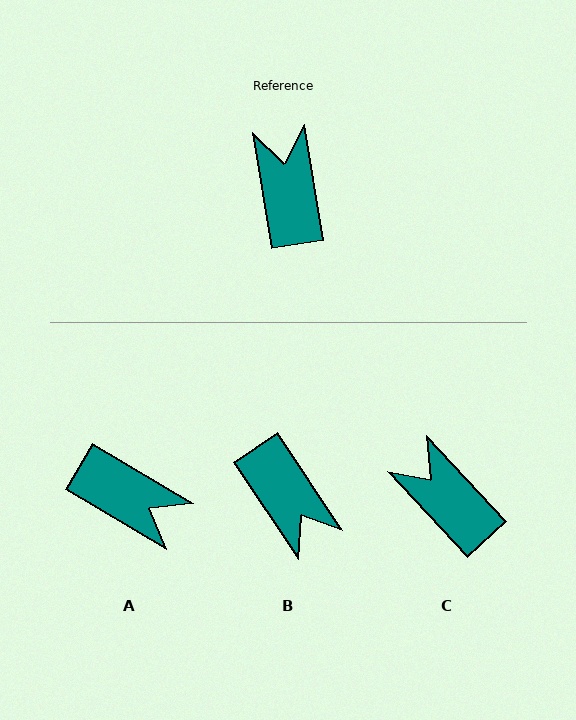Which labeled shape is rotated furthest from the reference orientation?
B, about 155 degrees away.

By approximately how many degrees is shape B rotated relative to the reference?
Approximately 155 degrees clockwise.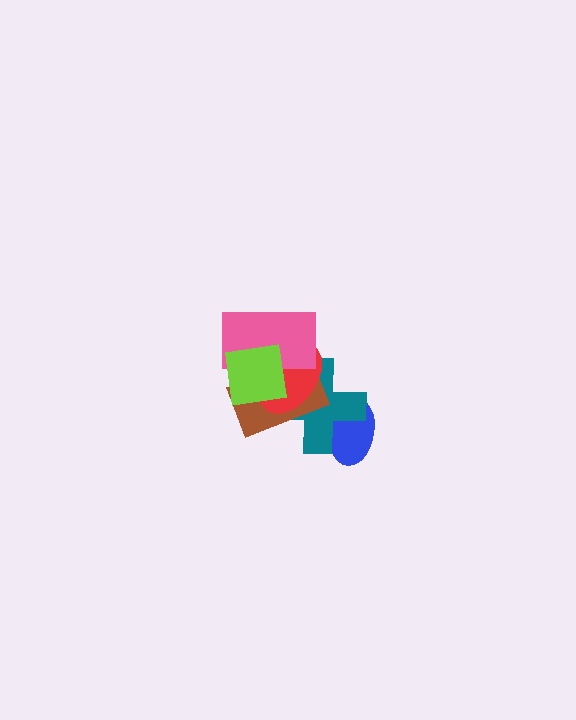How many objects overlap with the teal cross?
4 objects overlap with the teal cross.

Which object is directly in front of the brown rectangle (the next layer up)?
The red ellipse is directly in front of the brown rectangle.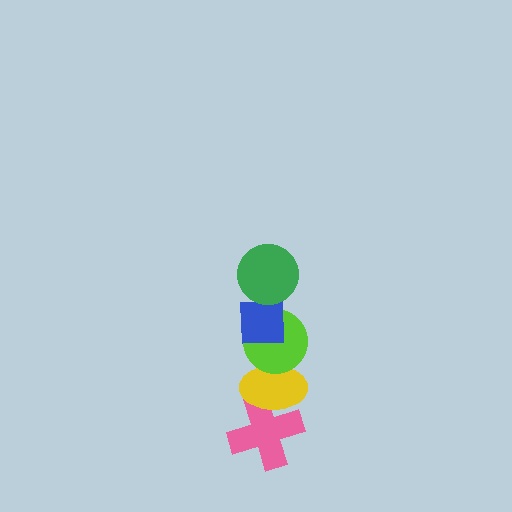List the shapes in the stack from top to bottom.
From top to bottom: the green circle, the blue square, the lime circle, the yellow ellipse, the pink cross.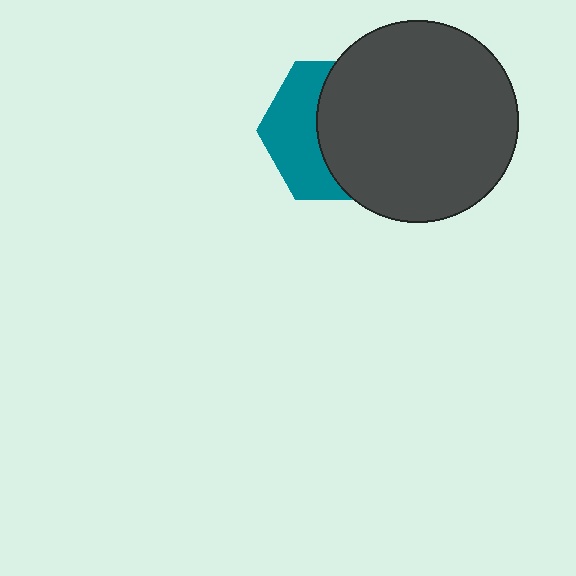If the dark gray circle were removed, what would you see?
You would see the complete teal hexagon.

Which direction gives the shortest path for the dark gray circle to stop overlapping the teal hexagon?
Moving right gives the shortest separation.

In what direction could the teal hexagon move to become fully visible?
The teal hexagon could move left. That would shift it out from behind the dark gray circle entirely.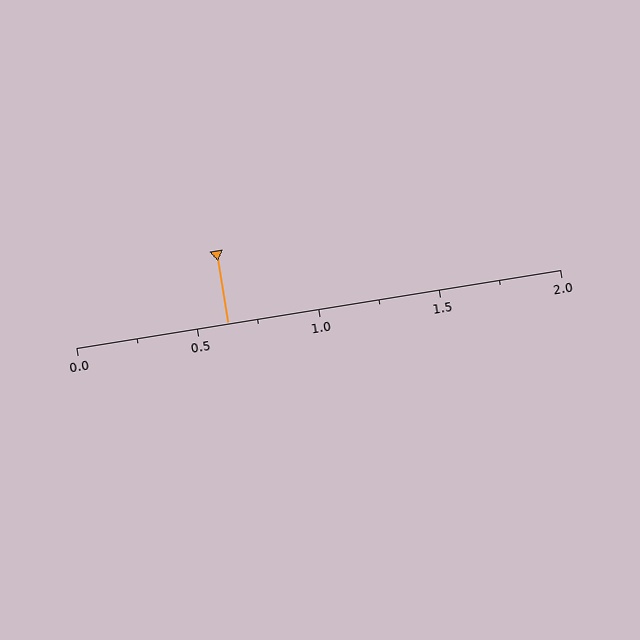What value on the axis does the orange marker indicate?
The marker indicates approximately 0.62.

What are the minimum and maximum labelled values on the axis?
The axis runs from 0.0 to 2.0.